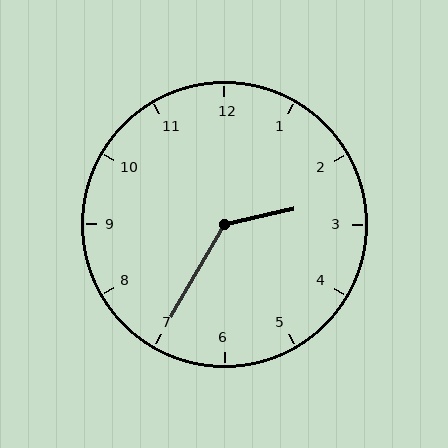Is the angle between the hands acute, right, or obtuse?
It is obtuse.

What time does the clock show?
2:35.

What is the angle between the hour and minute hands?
Approximately 132 degrees.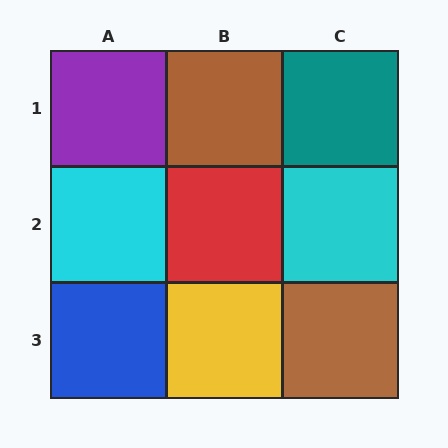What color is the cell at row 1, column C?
Teal.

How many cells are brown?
2 cells are brown.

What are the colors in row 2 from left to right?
Cyan, red, cyan.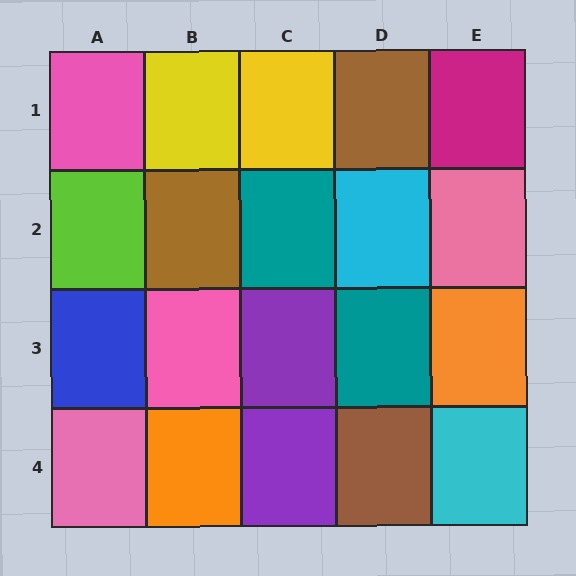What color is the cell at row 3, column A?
Blue.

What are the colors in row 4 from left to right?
Pink, orange, purple, brown, cyan.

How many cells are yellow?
2 cells are yellow.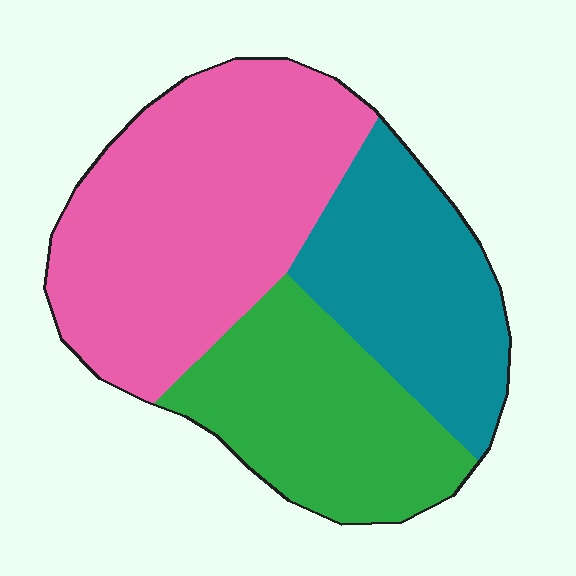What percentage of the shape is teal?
Teal takes up between a quarter and a half of the shape.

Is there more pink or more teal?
Pink.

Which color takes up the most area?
Pink, at roughly 45%.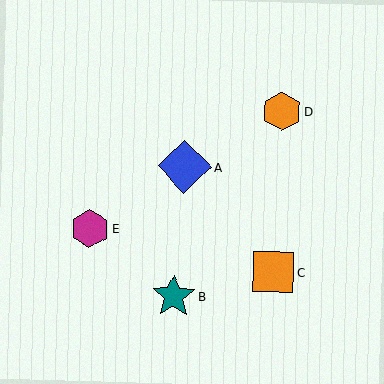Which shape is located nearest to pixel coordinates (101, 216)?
The magenta hexagon (labeled E) at (90, 229) is nearest to that location.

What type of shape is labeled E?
Shape E is a magenta hexagon.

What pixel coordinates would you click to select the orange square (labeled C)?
Click at (273, 272) to select the orange square C.